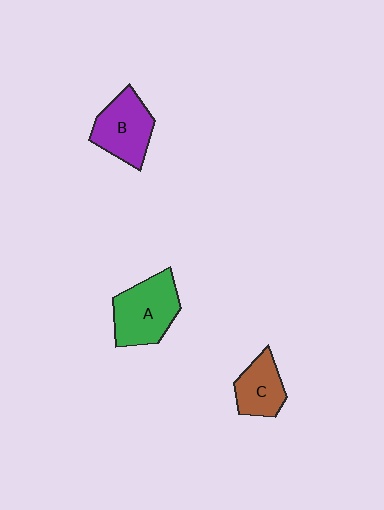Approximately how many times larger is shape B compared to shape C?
Approximately 1.3 times.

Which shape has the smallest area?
Shape C (brown).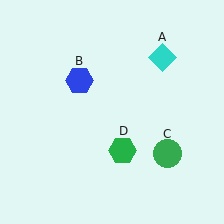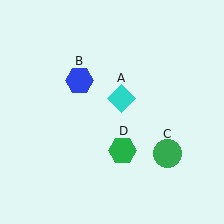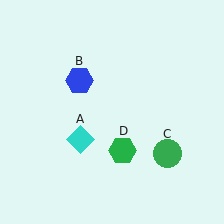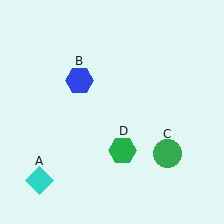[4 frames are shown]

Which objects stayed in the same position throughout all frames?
Blue hexagon (object B) and green circle (object C) and green hexagon (object D) remained stationary.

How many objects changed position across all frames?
1 object changed position: cyan diamond (object A).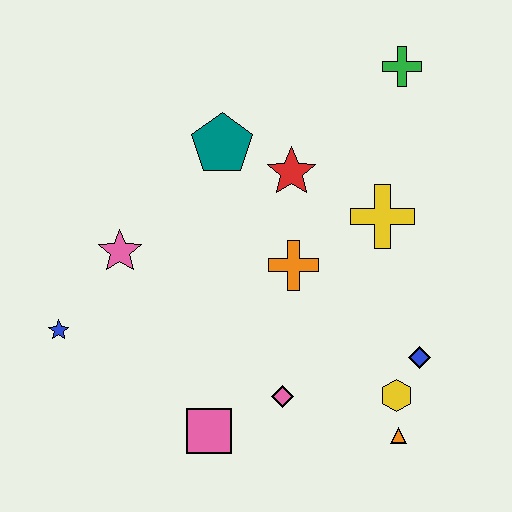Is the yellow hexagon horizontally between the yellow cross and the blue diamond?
Yes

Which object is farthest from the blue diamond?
The blue star is farthest from the blue diamond.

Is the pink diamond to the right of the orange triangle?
No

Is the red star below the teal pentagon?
Yes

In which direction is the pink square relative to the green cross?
The pink square is below the green cross.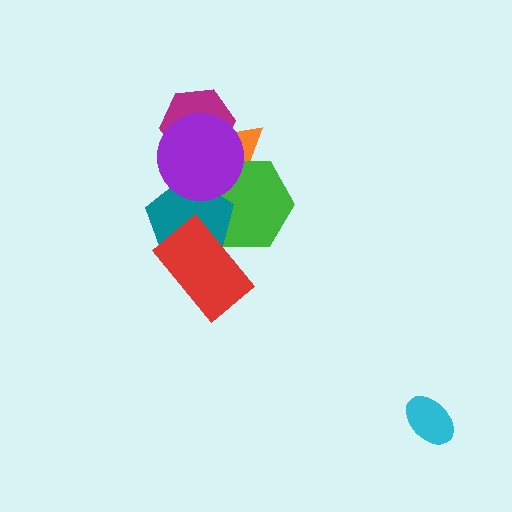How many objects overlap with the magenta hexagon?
2 objects overlap with the magenta hexagon.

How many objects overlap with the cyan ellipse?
0 objects overlap with the cyan ellipse.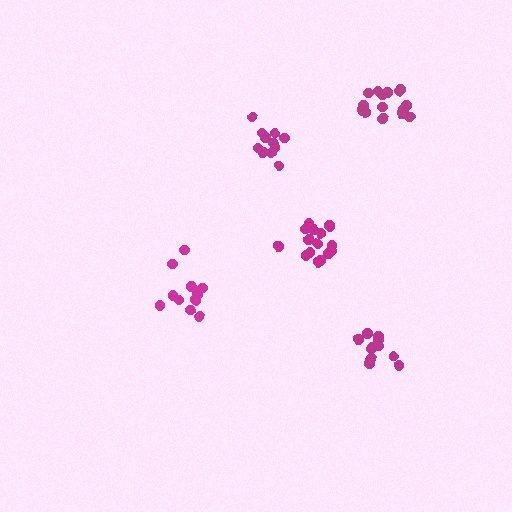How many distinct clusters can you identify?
There are 5 distinct clusters.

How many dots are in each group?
Group 1: 11 dots, Group 2: 12 dots, Group 3: 12 dots, Group 4: 17 dots, Group 5: 15 dots (67 total).